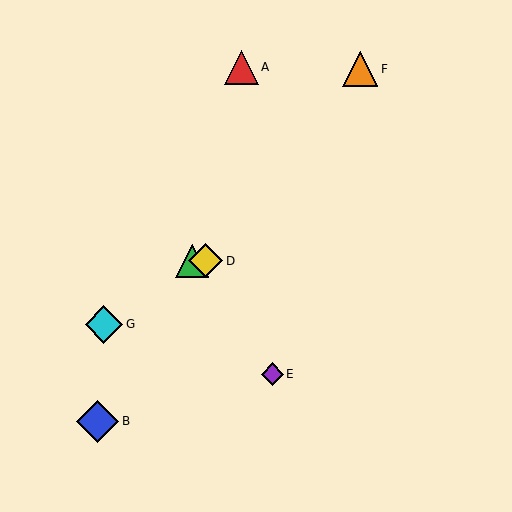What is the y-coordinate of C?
Object C is at y≈261.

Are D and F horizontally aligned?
No, D is at y≈261 and F is at y≈69.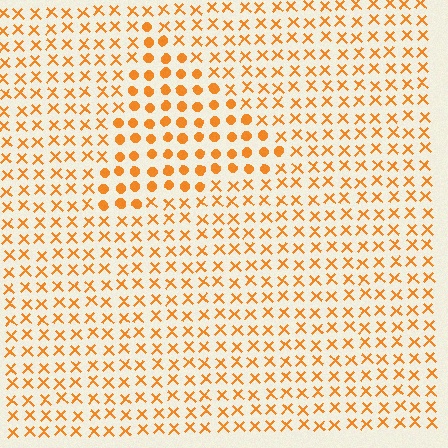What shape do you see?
I see a triangle.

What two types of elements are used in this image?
The image uses circles inside the triangle region and X marks outside it.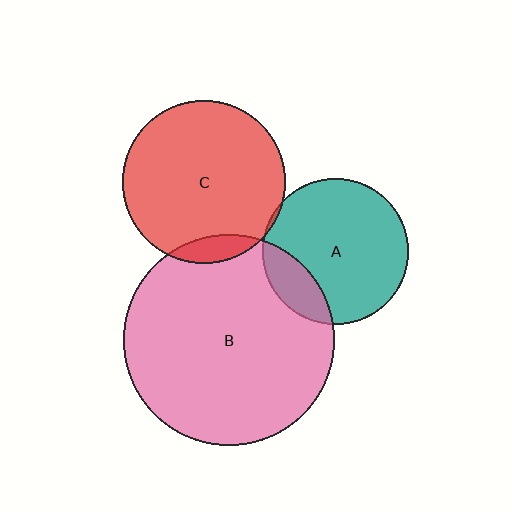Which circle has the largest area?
Circle B (pink).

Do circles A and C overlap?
Yes.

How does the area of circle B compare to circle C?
Approximately 1.7 times.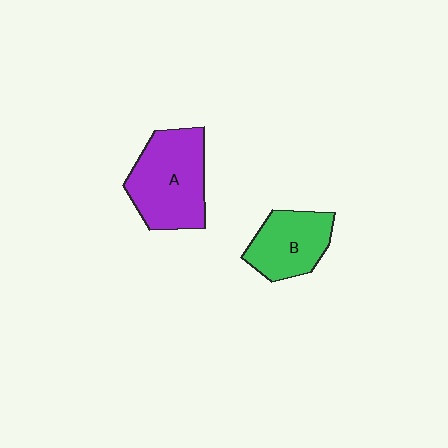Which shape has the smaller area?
Shape B (green).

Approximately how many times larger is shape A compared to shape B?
Approximately 1.4 times.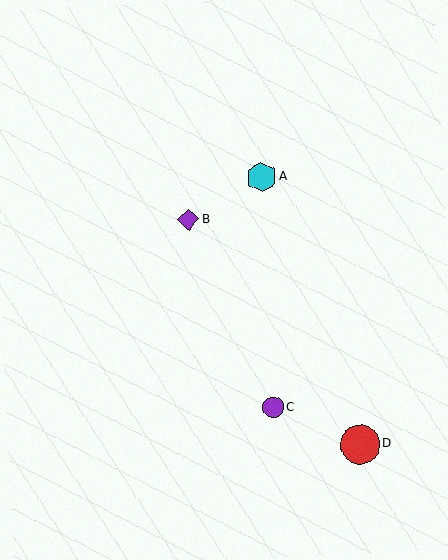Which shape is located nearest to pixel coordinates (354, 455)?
The red circle (labeled D) at (360, 445) is nearest to that location.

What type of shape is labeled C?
Shape C is a purple circle.